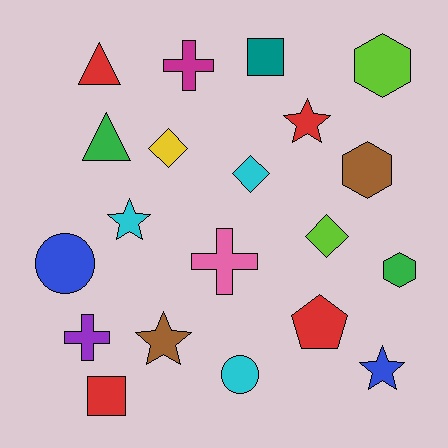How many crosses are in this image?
There are 3 crosses.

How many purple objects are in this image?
There is 1 purple object.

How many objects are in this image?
There are 20 objects.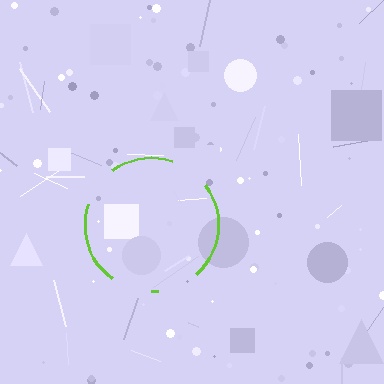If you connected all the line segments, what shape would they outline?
They would outline a circle.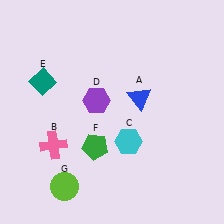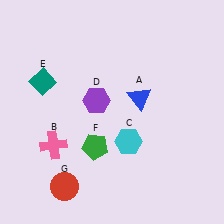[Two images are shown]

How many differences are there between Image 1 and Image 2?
There is 1 difference between the two images.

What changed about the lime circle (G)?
In Image 1, G is lime. In Image 2, it changed to red.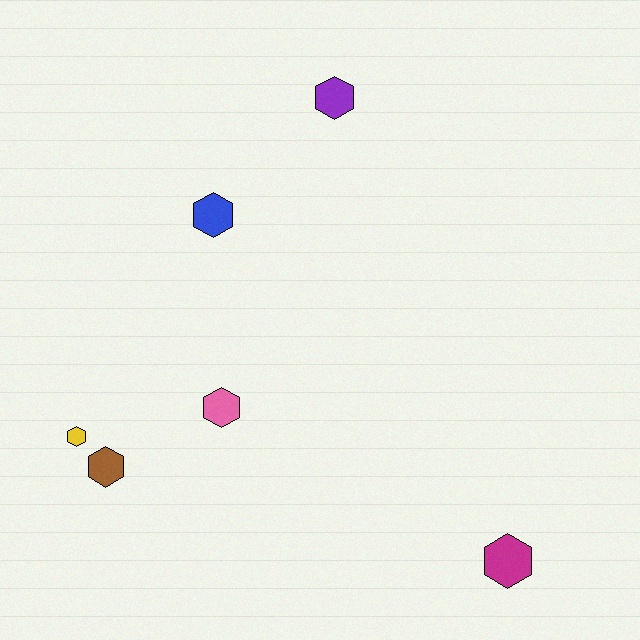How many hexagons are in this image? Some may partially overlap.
There are 6 hexagons.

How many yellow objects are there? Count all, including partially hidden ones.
There is 1 yellow object.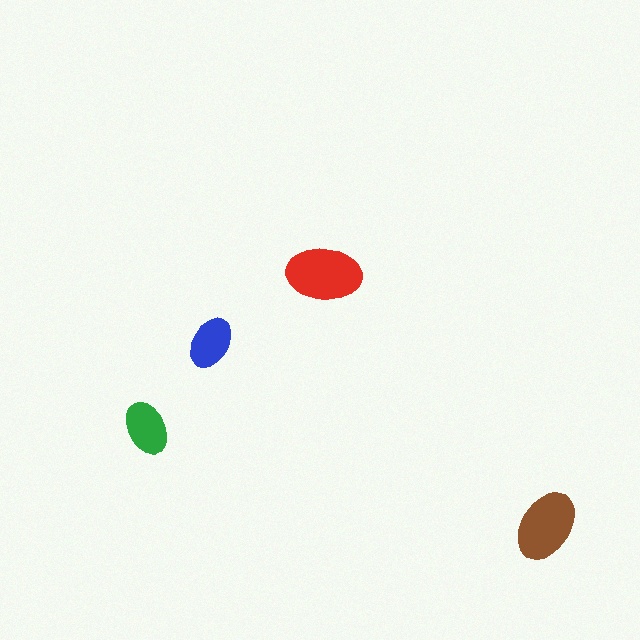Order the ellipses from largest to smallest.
the red one, the brown one, the green one, the blue one.